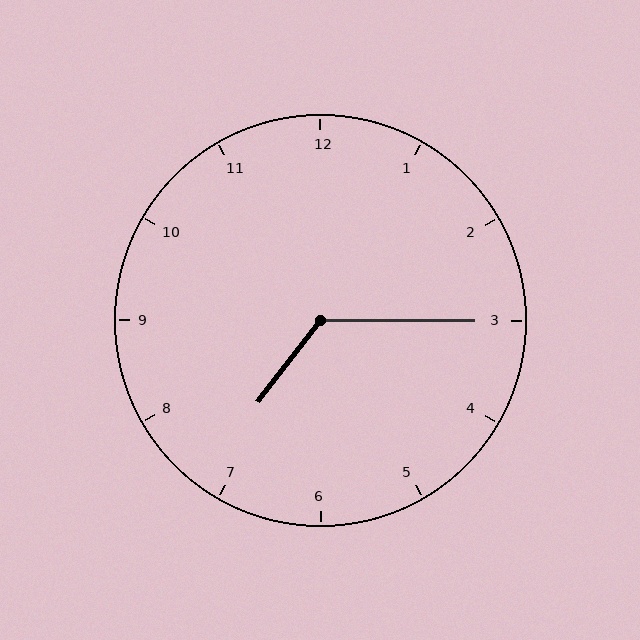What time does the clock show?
7:15.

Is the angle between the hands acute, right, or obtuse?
It is obtuse.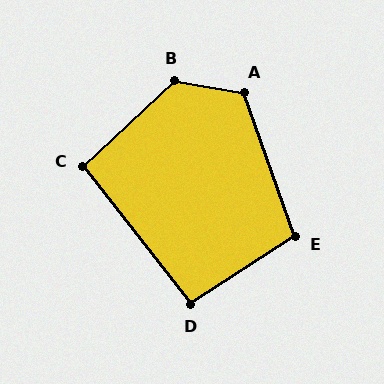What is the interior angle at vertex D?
Approximately 95 degrees (obtuse).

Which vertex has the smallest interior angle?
C, at approximately 95 degrees.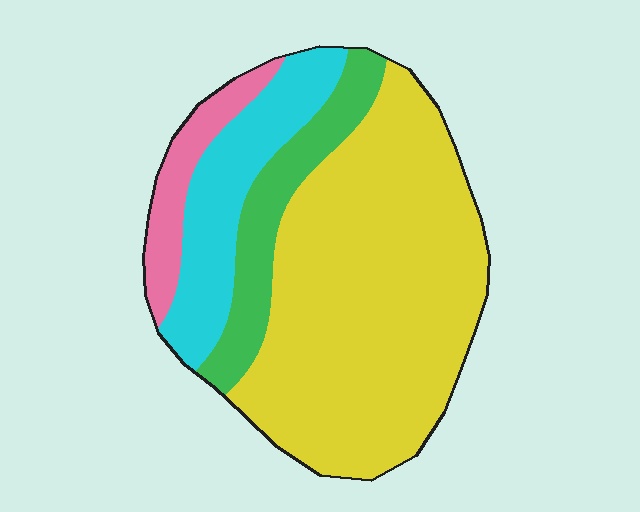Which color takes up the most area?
Yellow, at roughly 60%.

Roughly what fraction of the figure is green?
Green covers roughly 15% of the figure.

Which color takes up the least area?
Pink, at roughly 10%.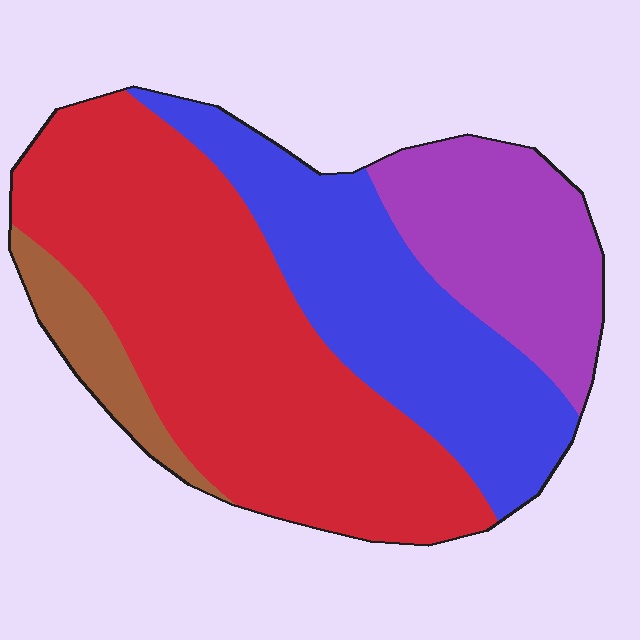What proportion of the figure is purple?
Purple takes up about one fifth (1/5) of the figure.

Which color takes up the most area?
Red, at roughly 45%.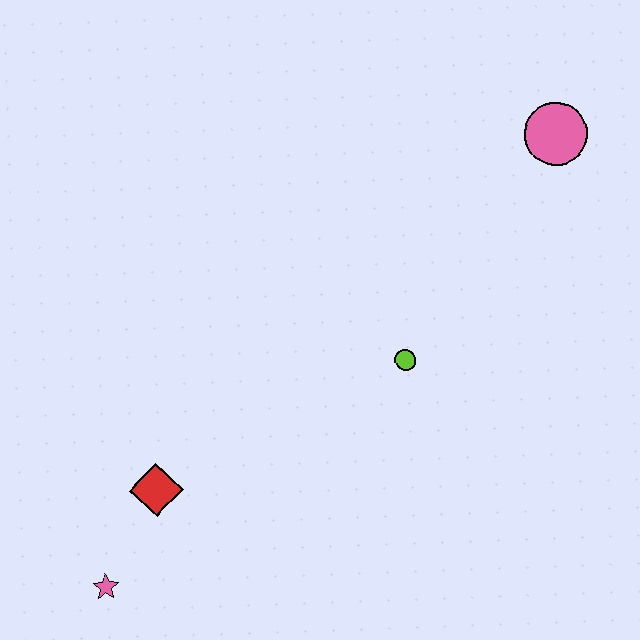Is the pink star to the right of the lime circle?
No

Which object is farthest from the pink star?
The pink circle is farthest from the pink star.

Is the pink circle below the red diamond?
No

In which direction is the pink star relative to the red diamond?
The pink star is below the red diamond.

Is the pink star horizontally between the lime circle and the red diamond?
No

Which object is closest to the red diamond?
The pink star is closest to the red diamond.